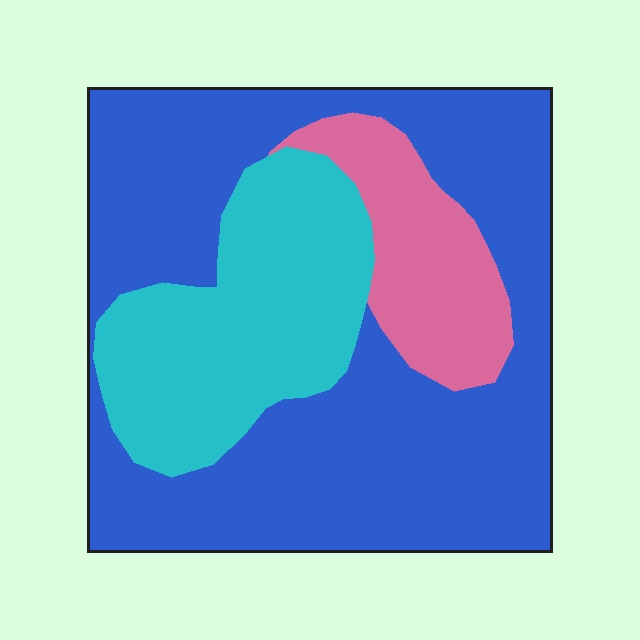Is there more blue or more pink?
Blue.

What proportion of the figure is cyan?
Cyan takes up about one quarter (1/4) of the figure.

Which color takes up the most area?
Blue, at roughly 60%.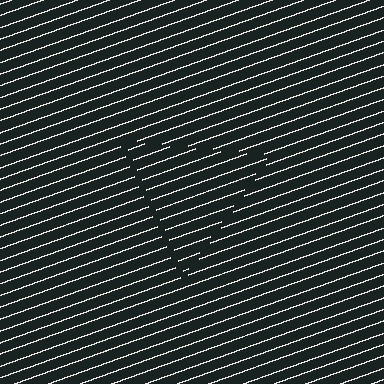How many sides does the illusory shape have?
3 sides — the line-ends trace a triangle.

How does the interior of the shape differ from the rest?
The interior of the shape contains the same grating, shifted by half a period — the contour is defined by the phase discontinuity where line-ends from the inner and outer gratings abut.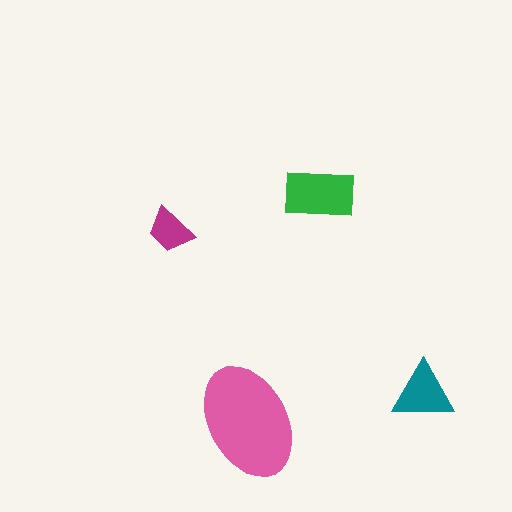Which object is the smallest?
The magenta trapezoid.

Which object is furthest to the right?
The teal triangle is rightmost.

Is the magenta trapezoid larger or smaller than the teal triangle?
Smaller.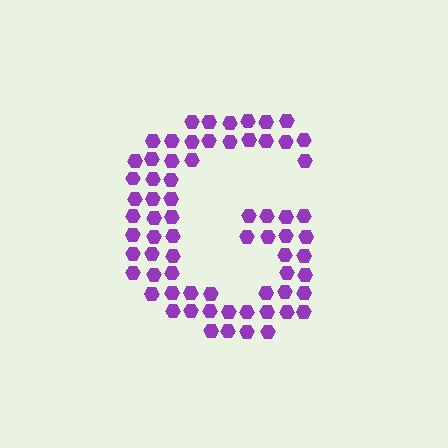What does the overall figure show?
The overall figure shows the letter G.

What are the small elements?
The small elements are hexagons.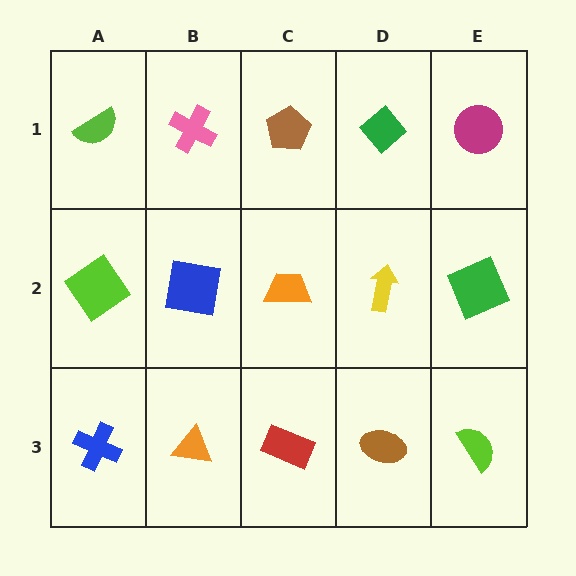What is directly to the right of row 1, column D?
A magenta circle.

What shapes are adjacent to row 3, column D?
A yellow arrow (row 2, column D), a red rectangle (row 3, column C), a lime semicircle (row 3, column E).